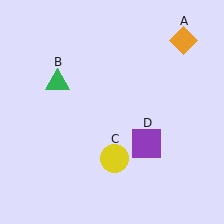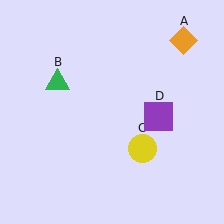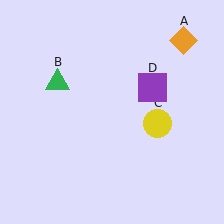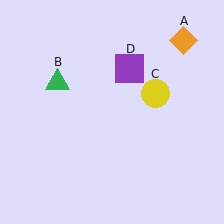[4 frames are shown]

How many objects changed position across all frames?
2 objects changed position: yellow circle (object C), purple square (object D).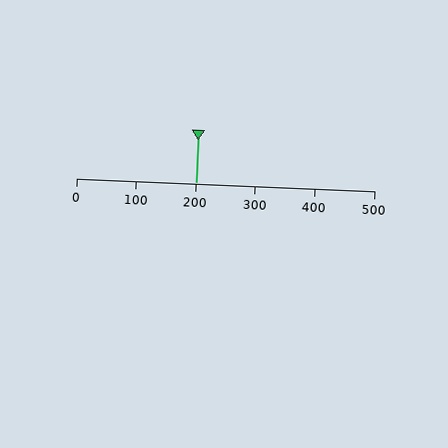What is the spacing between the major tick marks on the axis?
The major ticks are spaced 100 apart.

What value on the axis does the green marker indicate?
The marker indicates approximately 200.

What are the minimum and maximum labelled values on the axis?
The axis runs from 0 to 500.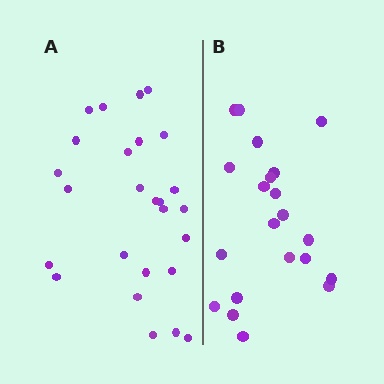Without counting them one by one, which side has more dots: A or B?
Region A (the left region) has more dots.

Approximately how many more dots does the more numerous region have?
Region A has about 5 more dots than region B.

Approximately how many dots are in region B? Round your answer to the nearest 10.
About 20 dots. (The exact count is 21, which rounds to 20.)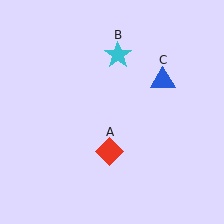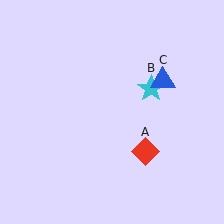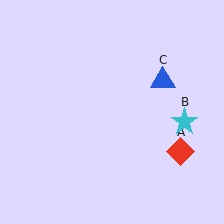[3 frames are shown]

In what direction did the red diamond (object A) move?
The red diamond (object A) moved right.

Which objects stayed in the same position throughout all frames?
Blue triangle (object C) remained stationary.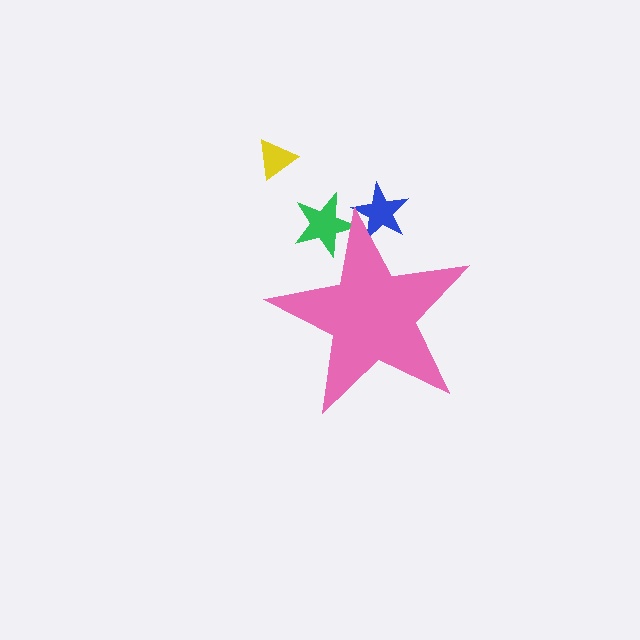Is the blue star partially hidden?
Yes, the blue star is partially hidden behind the pink star.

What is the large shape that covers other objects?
A pink star.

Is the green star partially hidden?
Yes, the green star is partially hidden behind the pink star.